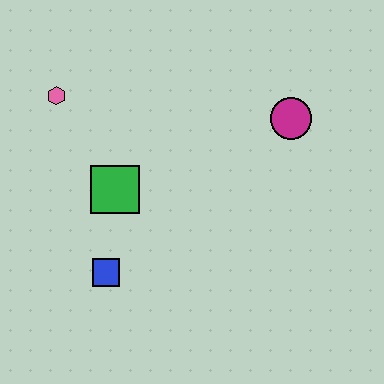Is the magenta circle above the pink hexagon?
No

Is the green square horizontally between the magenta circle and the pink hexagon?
Yes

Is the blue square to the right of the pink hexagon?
Yes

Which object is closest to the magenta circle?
The green square is closest to the magenta circle.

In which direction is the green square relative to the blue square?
The green square is above the blue square.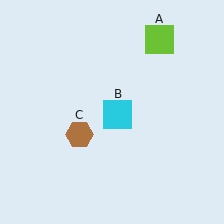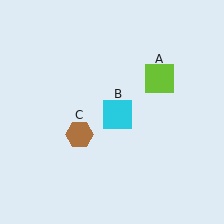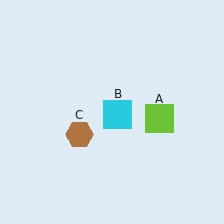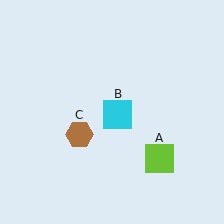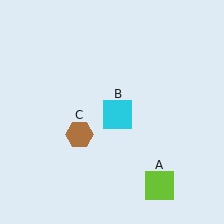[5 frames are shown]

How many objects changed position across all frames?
1 object changed position: lime square (object A).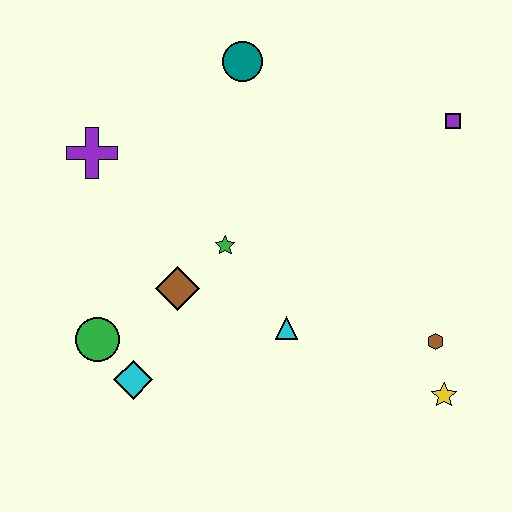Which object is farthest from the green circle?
The purple square is farthest from the green circle.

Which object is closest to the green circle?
The cyan diamond is closest to the green circle.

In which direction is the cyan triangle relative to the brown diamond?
The cyan triangle is to the right of the brown diamond.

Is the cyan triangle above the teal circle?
No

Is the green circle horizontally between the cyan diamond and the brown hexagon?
No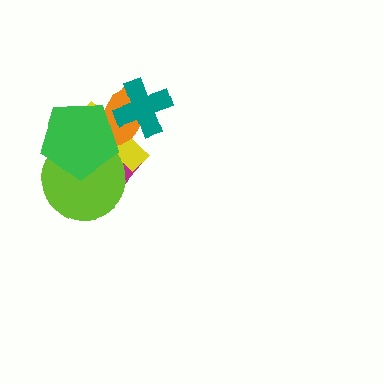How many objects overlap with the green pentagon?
4 objects overlap with the green pentagon.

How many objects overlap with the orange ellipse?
4 objects overlap with the orange ellipse.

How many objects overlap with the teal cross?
2 objects overlap with the teal cross.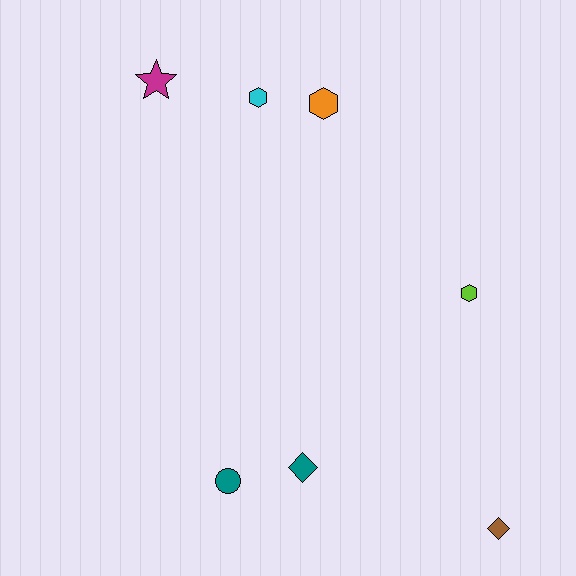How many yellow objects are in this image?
There are no yellow objects.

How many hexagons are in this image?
There are 3 hexagons.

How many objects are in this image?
There are 7 objects.